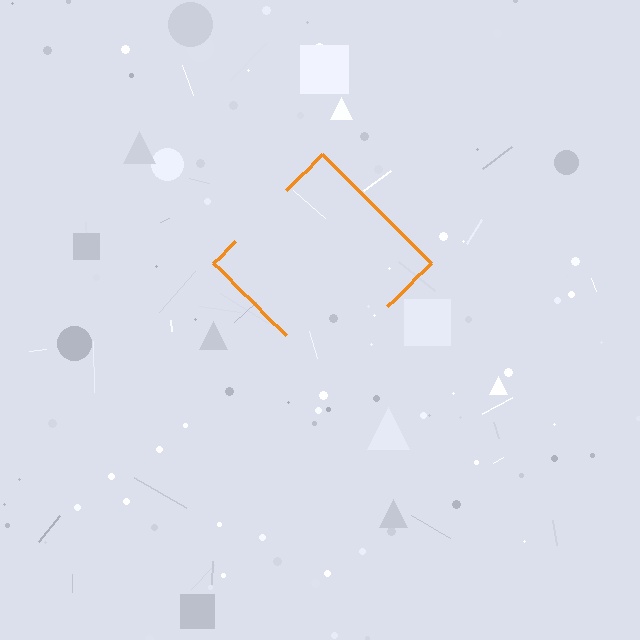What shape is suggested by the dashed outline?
The dashed outline suggests a diamond.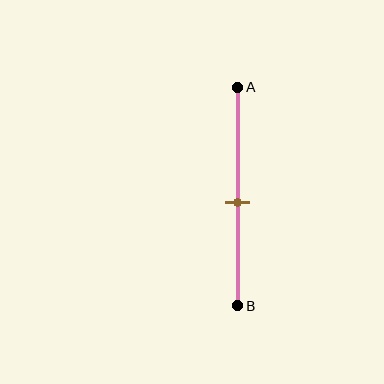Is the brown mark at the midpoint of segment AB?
Yes, the mark is approximately at the midpoint.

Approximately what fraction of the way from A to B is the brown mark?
The brown mark is approximately 55% of the way from A to B.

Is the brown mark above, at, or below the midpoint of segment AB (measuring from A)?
The brown mark is approximately at the midpoint of segment AB.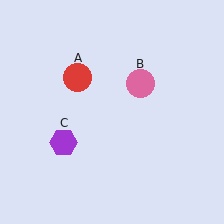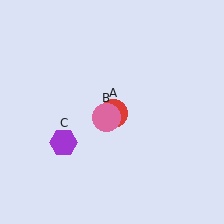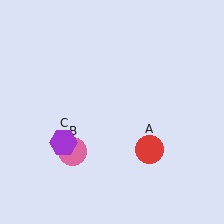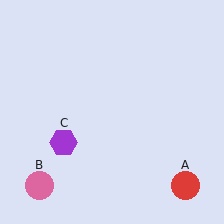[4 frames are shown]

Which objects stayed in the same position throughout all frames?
Purple hexagon (object C) remained stationary.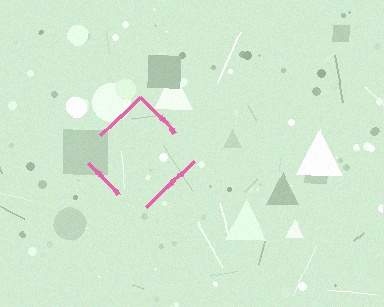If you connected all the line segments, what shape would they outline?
They would outline a diamond.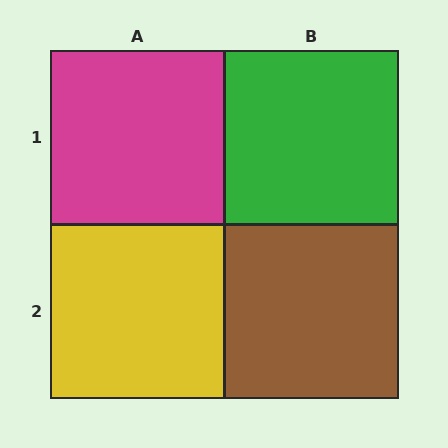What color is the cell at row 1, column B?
Green.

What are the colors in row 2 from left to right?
Yellow, brown.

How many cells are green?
1 cell is green.